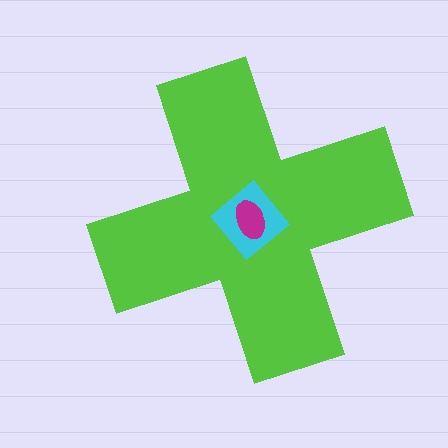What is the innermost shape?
The magenta ellipse.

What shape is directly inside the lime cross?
The cyan diamond.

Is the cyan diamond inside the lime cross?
Yes.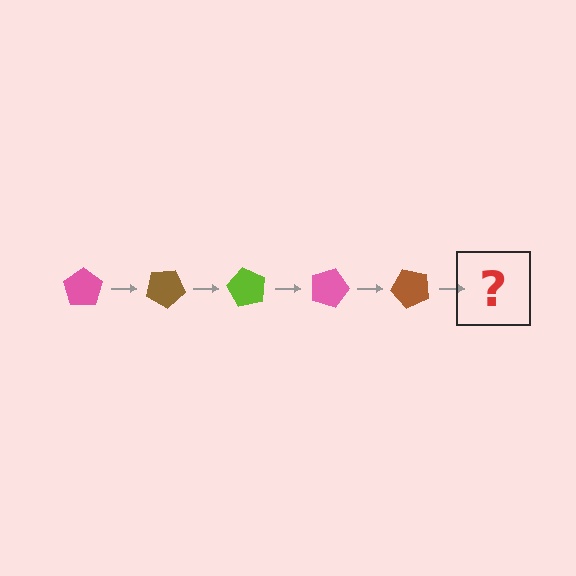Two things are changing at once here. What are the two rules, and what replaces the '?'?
The two rules are that it rotates 30 degrees each step and the color cycles through pink, brown, and lime. The '?' should be a lime pentagon, rotated 150 degrees from the start.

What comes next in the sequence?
The next element should be a lime pentagon, rotated 150 degrees from the start.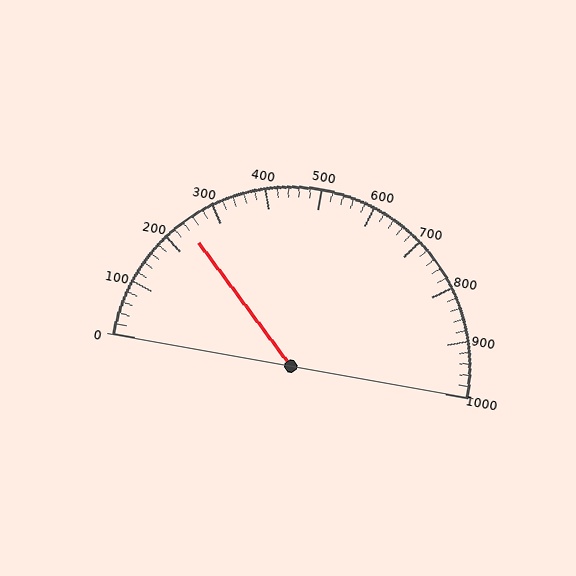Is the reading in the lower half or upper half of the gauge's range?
The reading is in the lower half of the range (0 to 1000).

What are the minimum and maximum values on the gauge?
The gauge ranges from 0 to 1000.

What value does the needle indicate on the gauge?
The needle indicates approximately 240.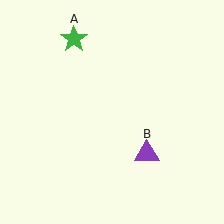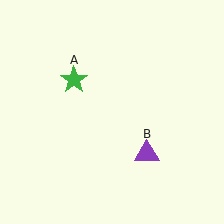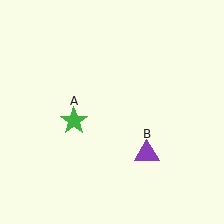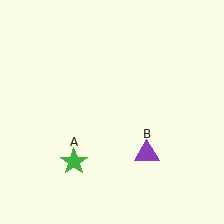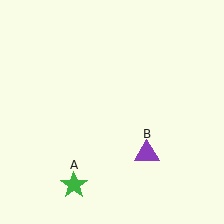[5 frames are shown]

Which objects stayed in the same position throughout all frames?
Purple triangle (object B) remained stationary.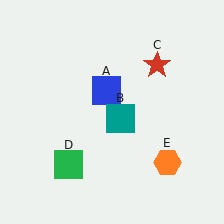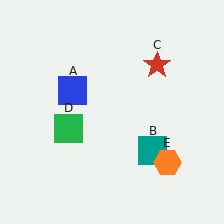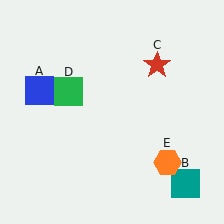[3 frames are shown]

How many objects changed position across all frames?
3 objects changed position: blue square (object A), teal square (object B), green square (object D).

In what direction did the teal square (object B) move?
The teal square (object B) moved down and to the right.